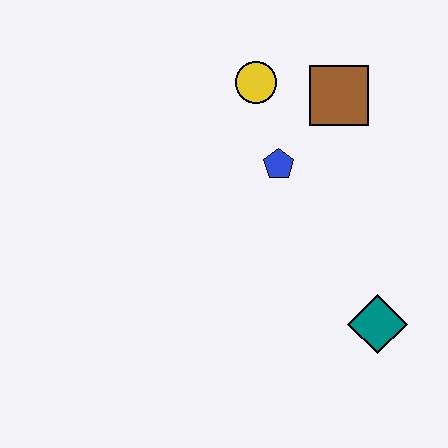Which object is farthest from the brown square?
The teal diamond is farthest from the brown square.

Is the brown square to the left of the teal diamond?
Yes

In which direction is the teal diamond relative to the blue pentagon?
The teal diamond is below the blue pentagon.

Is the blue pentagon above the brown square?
No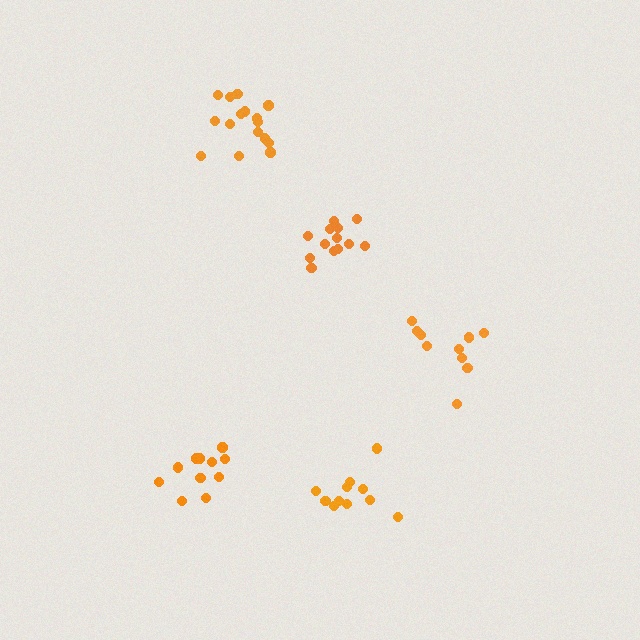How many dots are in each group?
Group 1: 13 dots, Group 2: 11 dots, Group 3: 16 dots, Group 4: 10 dots, Group 5: 11 dots (61 total).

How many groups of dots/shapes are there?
There are 5 groups.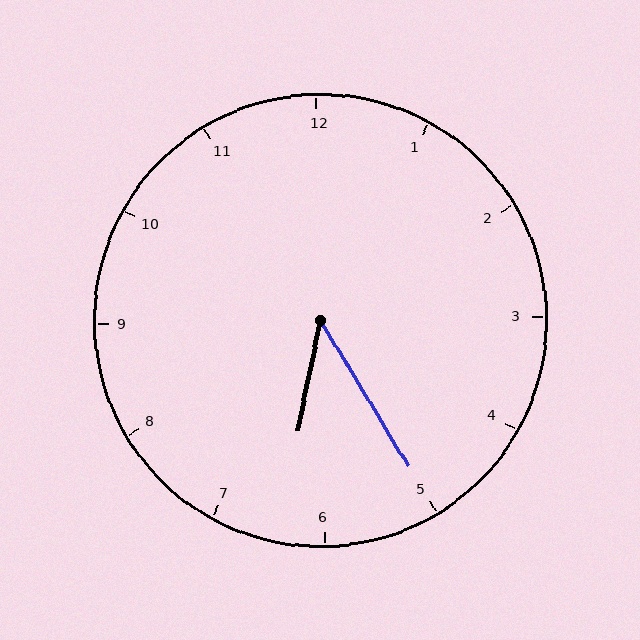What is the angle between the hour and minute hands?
Approximately 42 degrees.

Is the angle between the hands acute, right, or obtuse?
It is acute.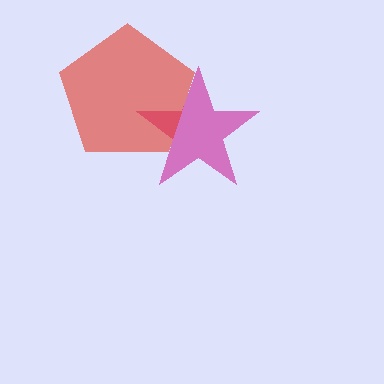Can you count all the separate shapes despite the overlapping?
Yes, there are 2 separate shapes.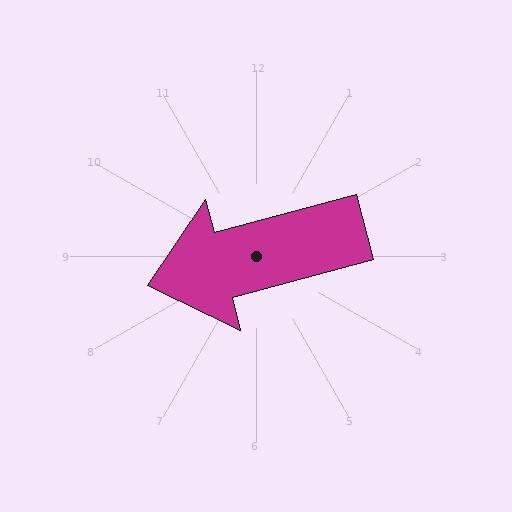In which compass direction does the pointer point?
West.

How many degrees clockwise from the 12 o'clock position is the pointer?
Approximately 255 degrees.